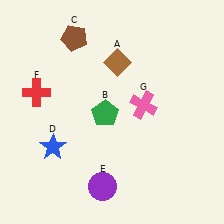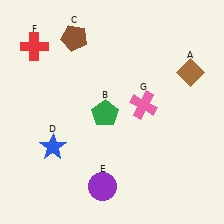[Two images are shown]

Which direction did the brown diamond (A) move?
The brown diamond (A) moved right.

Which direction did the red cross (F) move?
The red cross (F) moved up.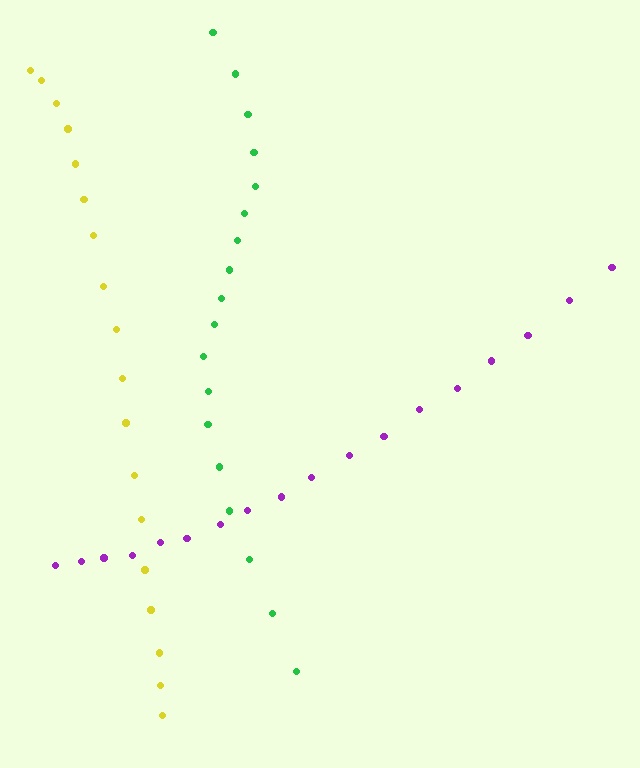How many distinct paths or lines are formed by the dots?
There are 3 distinct paths.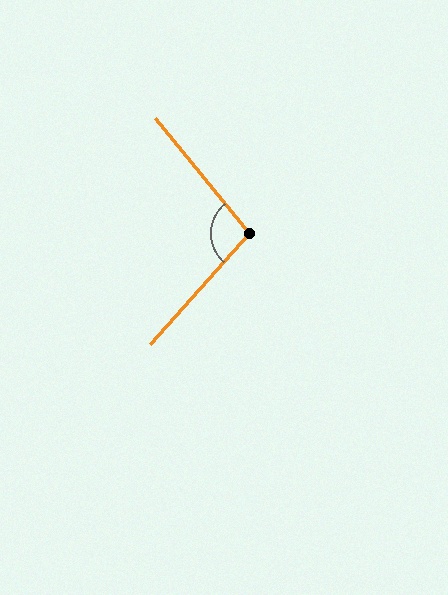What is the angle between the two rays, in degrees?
Approximately 99 degrees.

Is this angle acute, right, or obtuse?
It is obtuse.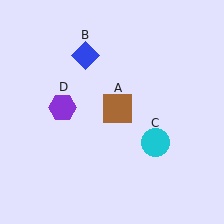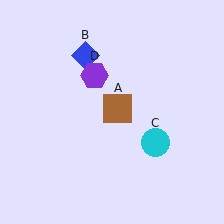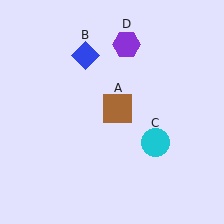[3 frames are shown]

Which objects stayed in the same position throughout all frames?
Brown square (object A) and blue diamond (object B) and cyan circle (object C) remained stationary.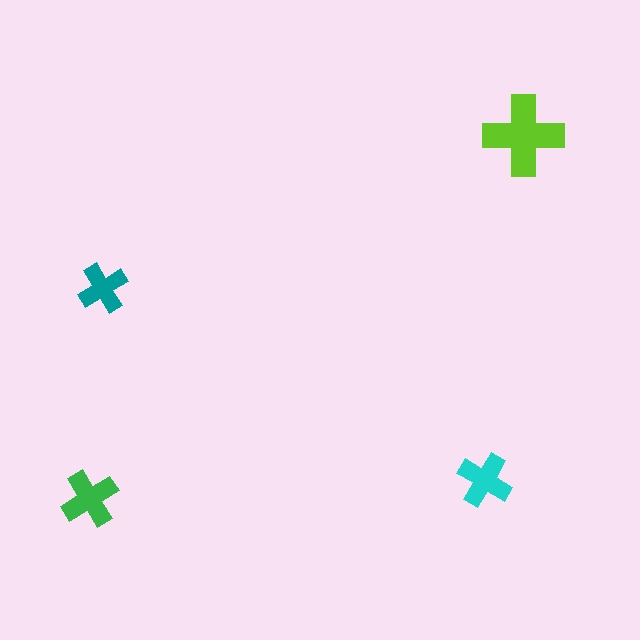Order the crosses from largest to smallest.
the lime one, the green one, the cyan one, the teal one.